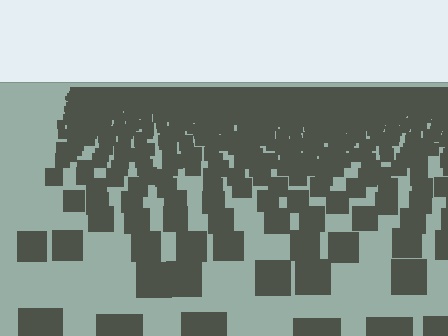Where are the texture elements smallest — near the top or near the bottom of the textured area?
Near the top.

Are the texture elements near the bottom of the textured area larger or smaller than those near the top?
Larger. Near the bottom, elements are closer to the viewer and appear at a bigger on-screen size.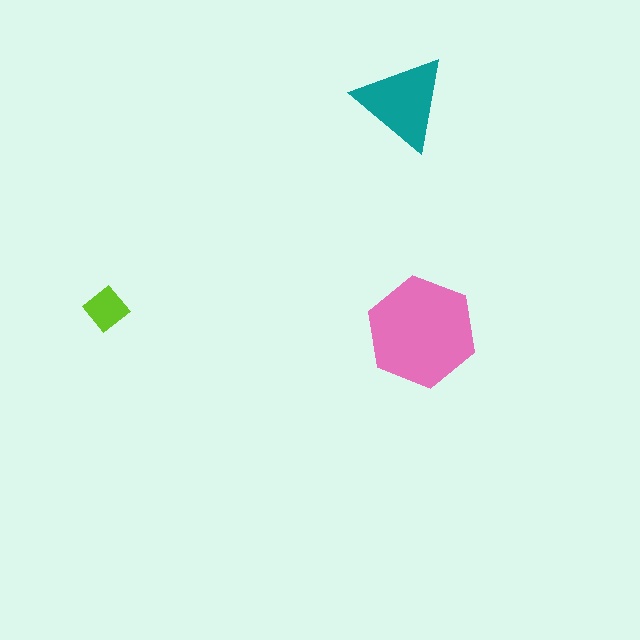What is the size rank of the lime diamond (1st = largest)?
3rd.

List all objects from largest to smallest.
The pink hexagon, the teal triangle, the lime diamond.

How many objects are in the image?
There are 3 objects in the image.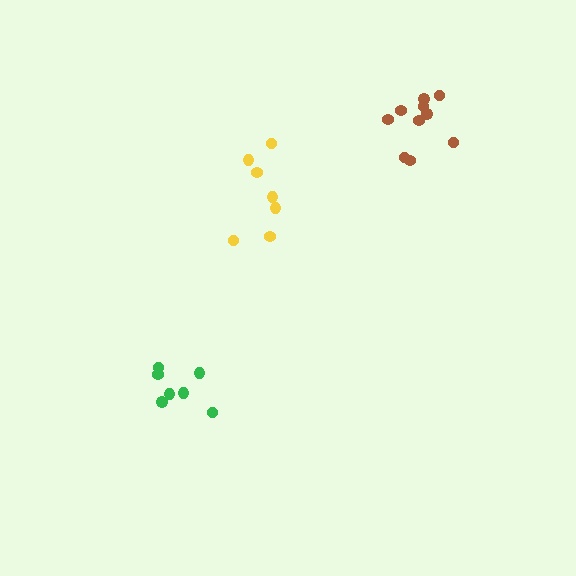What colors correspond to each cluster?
The clusters are colored: brown, green, yellow.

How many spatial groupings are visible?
There are 3 spatial groupings.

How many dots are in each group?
Group 1: 10 dots, Group 2: 7 dots, Group 3: 7 dots (24 total).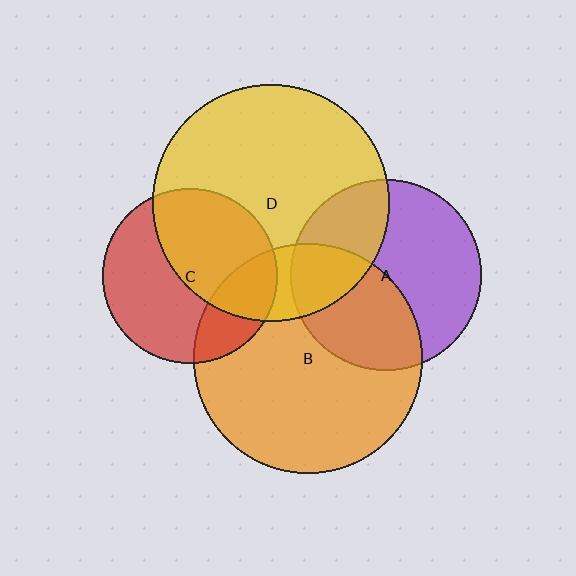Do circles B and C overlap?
Yes.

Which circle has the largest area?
Circle D (yellow).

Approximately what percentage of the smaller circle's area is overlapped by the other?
Approximately 25%.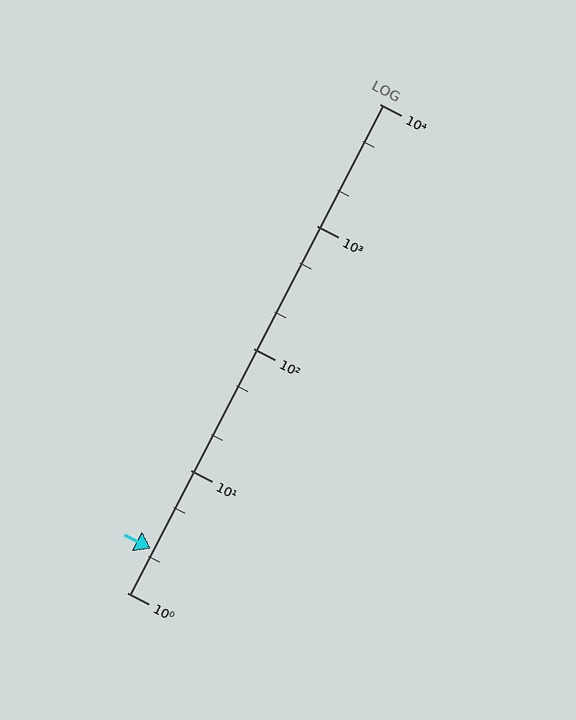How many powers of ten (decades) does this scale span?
The scale spans 4 decades, from 1 to 10000.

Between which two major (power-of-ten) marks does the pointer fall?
The pointer is between 1 and 10.